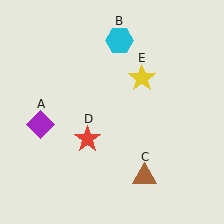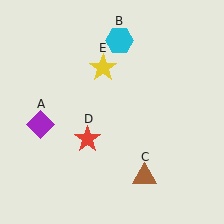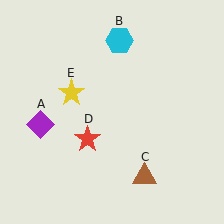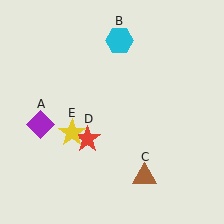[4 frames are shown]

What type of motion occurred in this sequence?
The yellow star (object E) rotated counterclockwise around the center of the scene.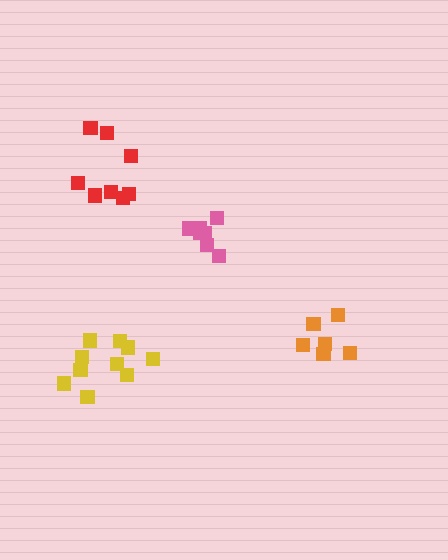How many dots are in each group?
Group 1: 6 dots, Group 2: 10 dots, Group 3: 7 dots, Group 4: 8 dots (31 total).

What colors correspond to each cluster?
The clusters are colored: orange, yellow, pink, red.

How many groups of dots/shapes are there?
There are 4 groups.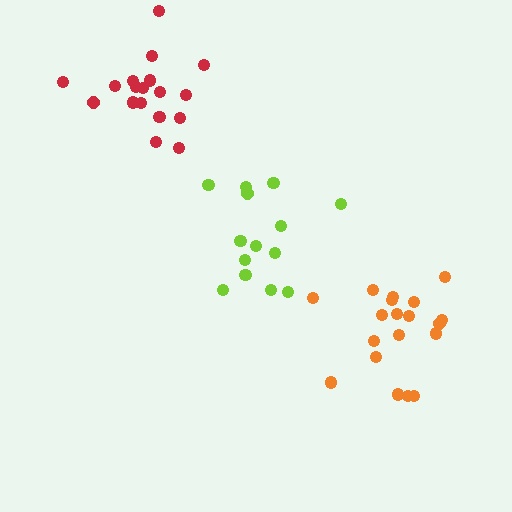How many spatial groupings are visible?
There are 3 spatial groupings.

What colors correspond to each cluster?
The clusters are colored: orange, lime, red.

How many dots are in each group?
Group 1: 19 dots, Group 2: 14 dots, Group 3: 18 dots (51 total).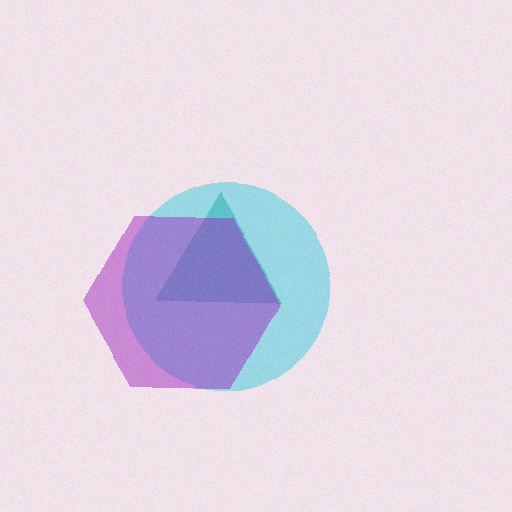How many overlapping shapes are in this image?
There are 3 overlapping shapes in the image.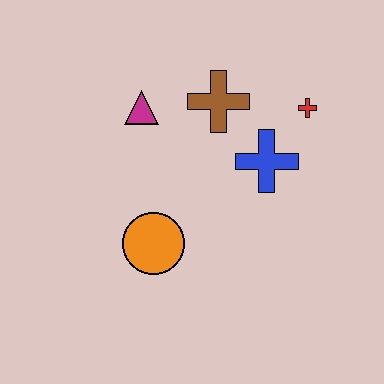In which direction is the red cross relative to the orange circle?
The red cross is to the right of the orange circle.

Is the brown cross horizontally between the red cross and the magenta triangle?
Yes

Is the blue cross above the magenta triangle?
No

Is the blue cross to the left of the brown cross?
No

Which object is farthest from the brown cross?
The orange circle is farthest from the brown cross.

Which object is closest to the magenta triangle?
The brown cross is closest to the magenta triangle.